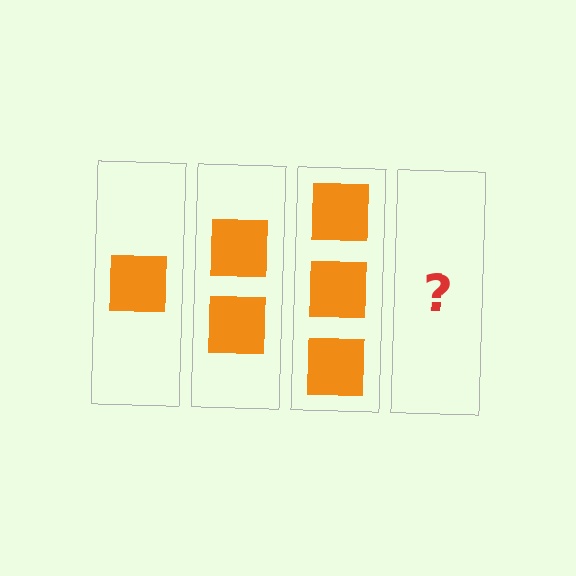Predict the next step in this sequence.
The next step is 4 squares.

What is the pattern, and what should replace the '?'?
The pattern is that each step adds one more square. The '?' should be 4 squares.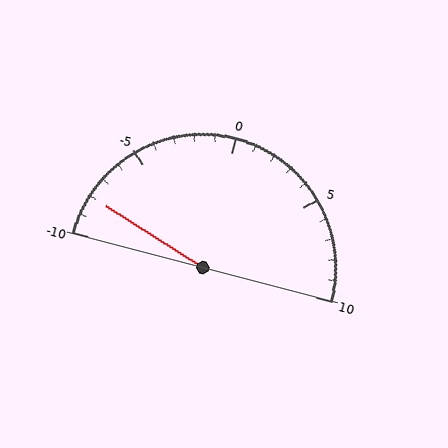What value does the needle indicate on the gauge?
The needle indicates approximately -8.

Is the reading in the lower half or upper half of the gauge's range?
The reading is in the lower half of the range (-10 to 10).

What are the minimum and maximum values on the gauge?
The gauge ranges from -10 to 10.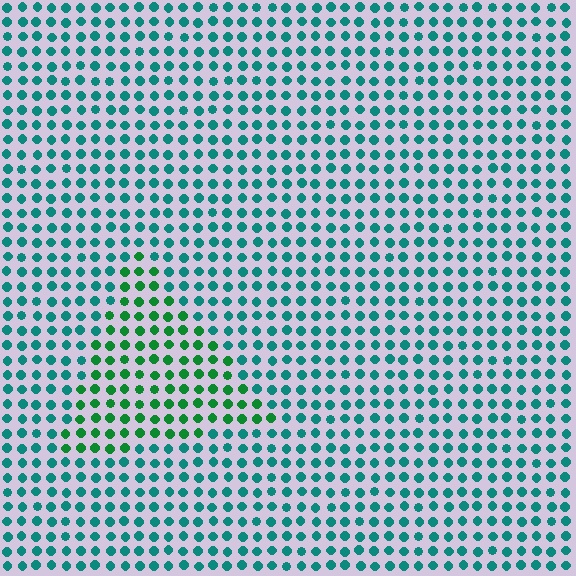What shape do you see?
I see a triangle.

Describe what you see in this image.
The image is filled with small teal elements in a uniform arrangement. A triangle-shaped region is visible where the elements are tinted to a slightly different hue, forming a subtle color boundary.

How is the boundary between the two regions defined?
The boundary is defined purely by a slight shift in hue (about 38 degrees). Spacing, size, and orientation are identical on both sides.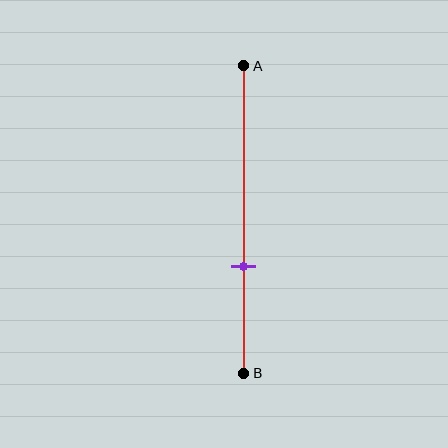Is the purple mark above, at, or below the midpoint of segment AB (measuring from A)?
The purple mark is below the midpoint of segment AB.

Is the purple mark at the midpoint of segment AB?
No, the mark is at about 65% from A, not at the 50% midpoint.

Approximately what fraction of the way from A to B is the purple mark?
The purple mark is approximately 65% of the way from A to B.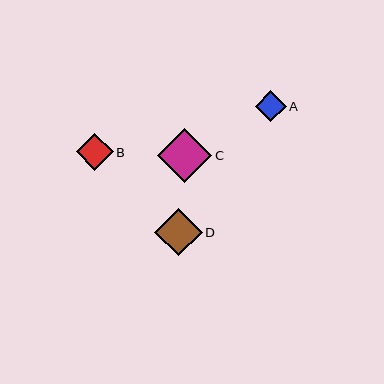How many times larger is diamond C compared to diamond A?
Diamond C is approximately 1.7 times the size of diamond A.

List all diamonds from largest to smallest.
From largest to smallest: C, D, B, A.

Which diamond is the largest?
Diamond C is the largest with a size of approximately 54 pixels.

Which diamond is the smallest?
Diamond A is the smallest with a size of approximately 31 pixels.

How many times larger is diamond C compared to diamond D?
Diamond C is approximately 1.1 times the size of diamond D.